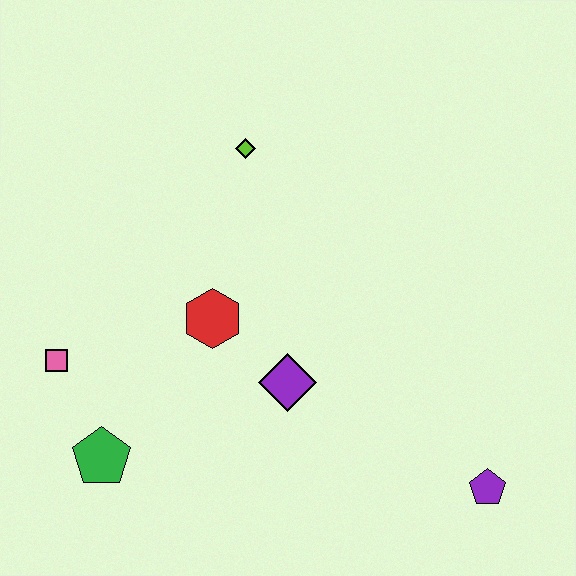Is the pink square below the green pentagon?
No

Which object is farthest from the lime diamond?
The purple pentagon is farthest from the lime diamond.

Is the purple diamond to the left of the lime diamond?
No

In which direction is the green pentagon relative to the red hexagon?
The green pentagon is below the red hexagon.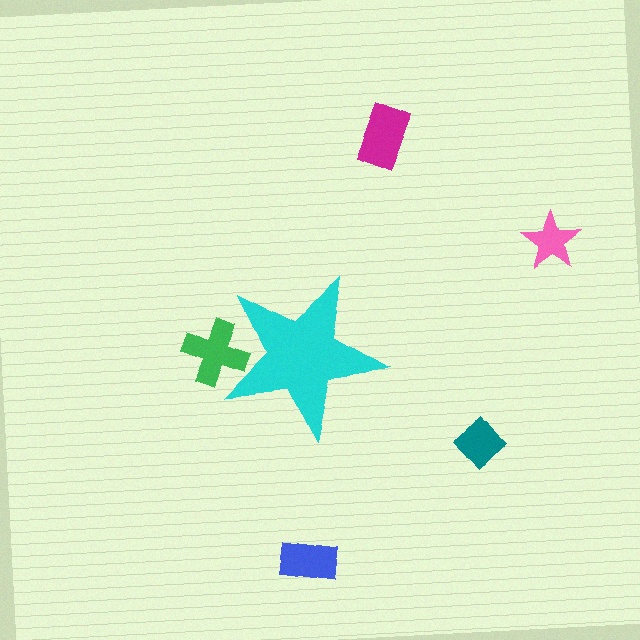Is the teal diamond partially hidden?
No, the teal diamond is fully visible.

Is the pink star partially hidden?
No, the pink star is fully visible.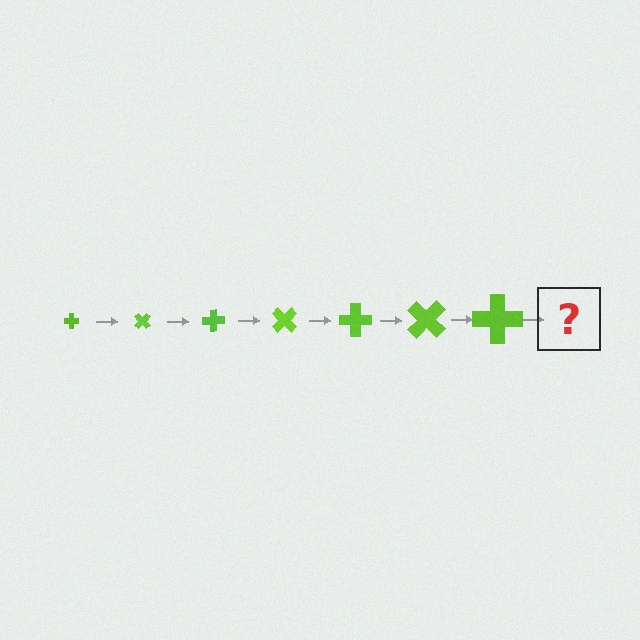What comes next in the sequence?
The next element should be a cross, larger than the previous one and rotated 315 degrees from the start.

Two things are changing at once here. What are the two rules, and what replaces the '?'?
The two rules are that the cross grows larger each step and it rotates 45 degrees each step. The '?' should be a cross, larger than the previous one and rotated 315 degrees from the start.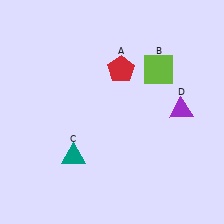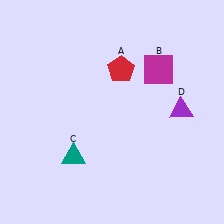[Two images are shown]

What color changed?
The square (B) changed from lime in Image 1 to magenta in Image 2.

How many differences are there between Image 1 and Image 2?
There is 1 difference between the two images.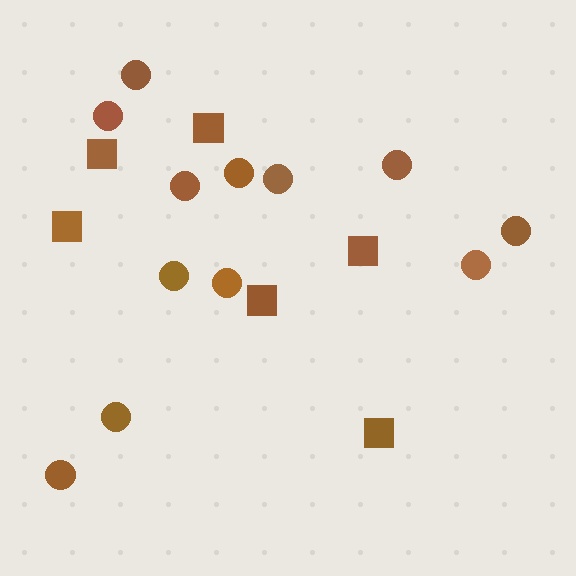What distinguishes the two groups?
There are 2 groups: one group of circles (12) and one group of squares (6).